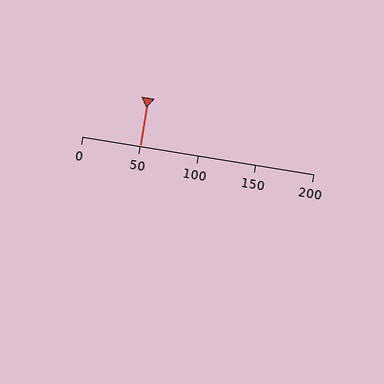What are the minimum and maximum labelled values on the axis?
The axis runs from 0 to 200.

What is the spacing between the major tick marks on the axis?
The major ticks are spaced 50 apart.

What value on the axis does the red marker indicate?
The marker indicates approximately 50.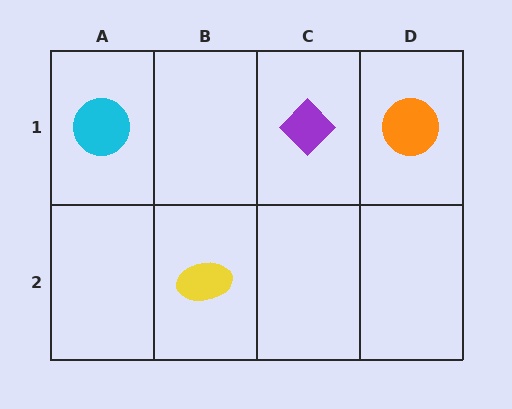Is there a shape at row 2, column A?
No, that cell is empty.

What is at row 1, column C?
A purple diamond.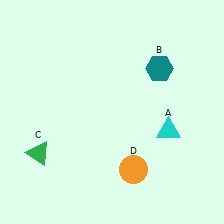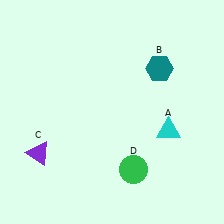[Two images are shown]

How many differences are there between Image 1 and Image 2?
There are 2 differences between the two images.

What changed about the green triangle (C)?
In Image 1, C is green. In Image 2, it changed to purple.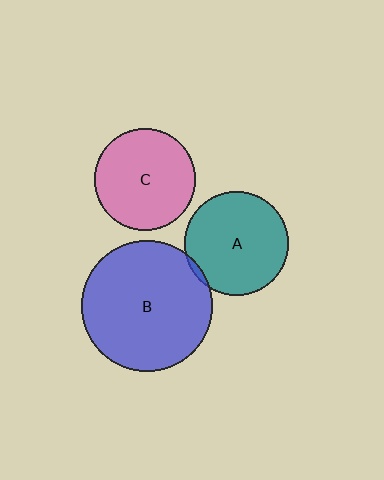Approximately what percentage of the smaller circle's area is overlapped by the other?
Approximately 5%.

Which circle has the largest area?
Circle B (blue).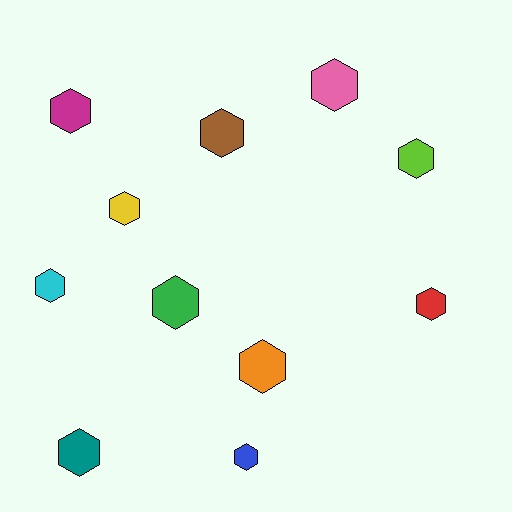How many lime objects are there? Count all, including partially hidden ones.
There is 1 lime object.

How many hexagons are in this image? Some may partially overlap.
There are 11 hexagons.